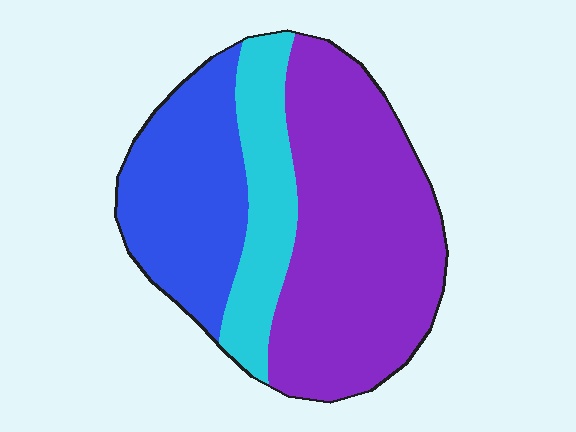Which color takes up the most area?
Purple, at roughly 50%.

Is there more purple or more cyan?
Purple.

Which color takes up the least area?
Cyan, at roughly 20%.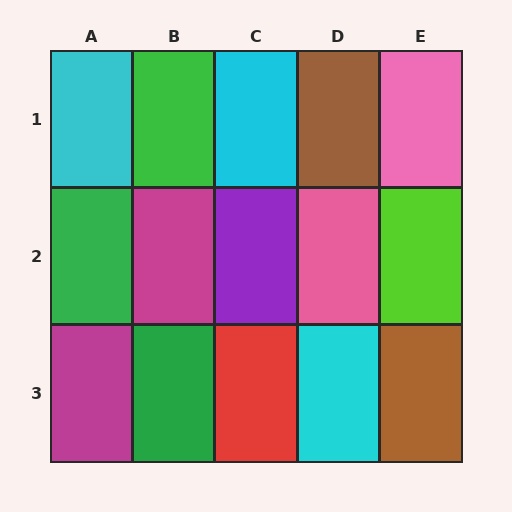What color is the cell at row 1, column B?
Green.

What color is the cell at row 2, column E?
Lime.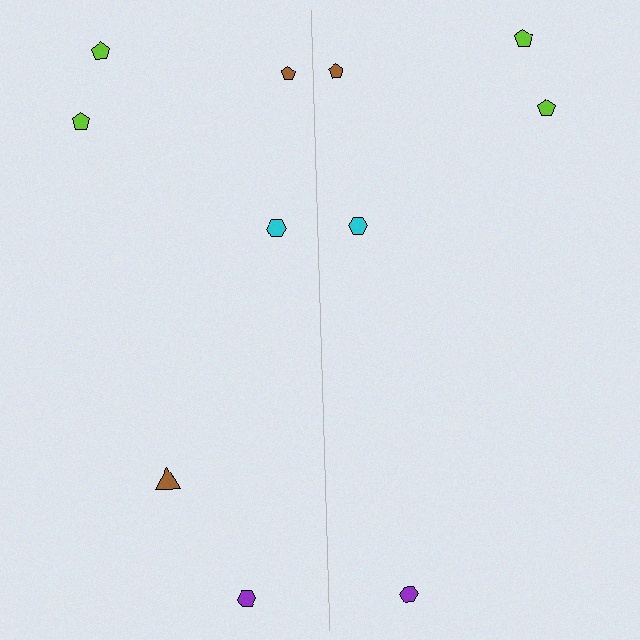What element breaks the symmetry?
A brown triangle is missing from the right side.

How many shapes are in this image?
There are 11 shapes in this image.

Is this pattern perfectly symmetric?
No, the pattern is not perfectly symmetric. A brown triangle is missing from the right side.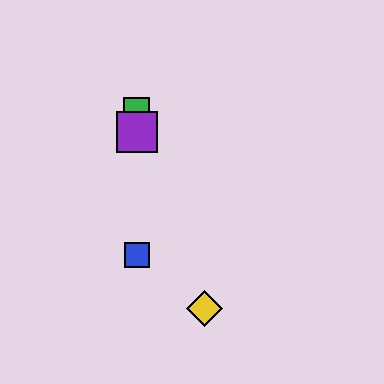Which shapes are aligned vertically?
The red star, the blue square, the green square, the purple square are aligned vertically.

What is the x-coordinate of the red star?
The red star is at x≈137.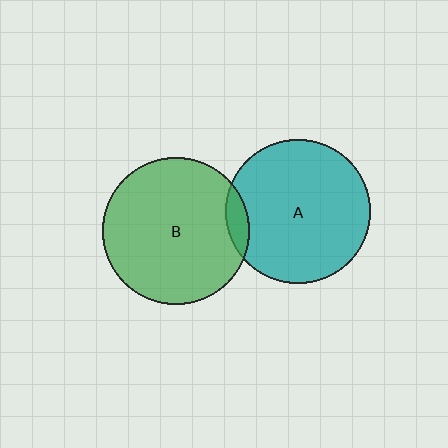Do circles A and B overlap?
Yes.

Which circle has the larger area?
Circle B (green).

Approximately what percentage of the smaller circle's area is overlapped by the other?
Approximately 5%.